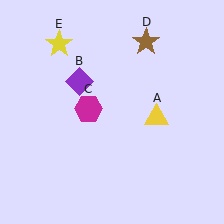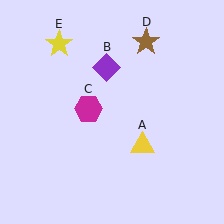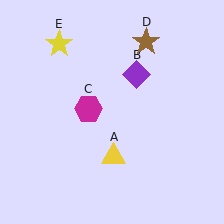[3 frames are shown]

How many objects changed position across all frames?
2 objects changed position: yellow triangle (object A), purple diamond (object B).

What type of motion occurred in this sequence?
The yellow triangle (object A), purple diamond (object B) rotated clockwise around the center of the scene.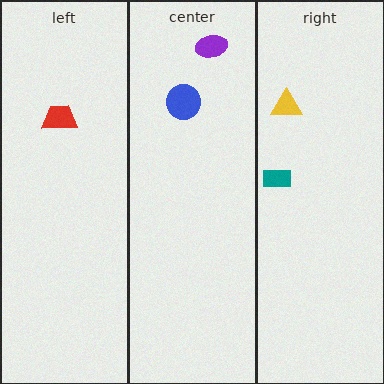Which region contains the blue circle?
The center region.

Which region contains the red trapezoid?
The left region.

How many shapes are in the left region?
1.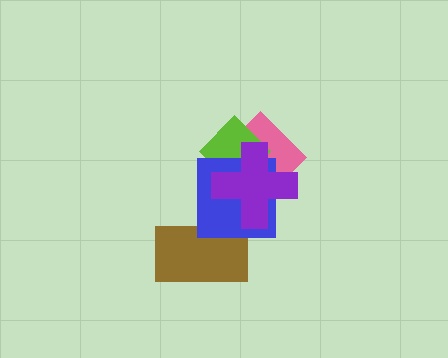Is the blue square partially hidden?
Yes, it is partially covered by another shape.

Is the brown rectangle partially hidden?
Yes, it is partially covered by another shape.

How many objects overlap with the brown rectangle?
1 object overlaps with the brown rectangle.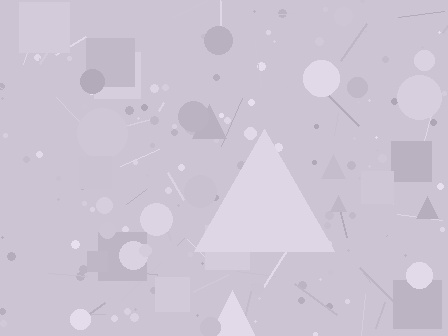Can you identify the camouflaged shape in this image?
The camouflaged shape is a triangle.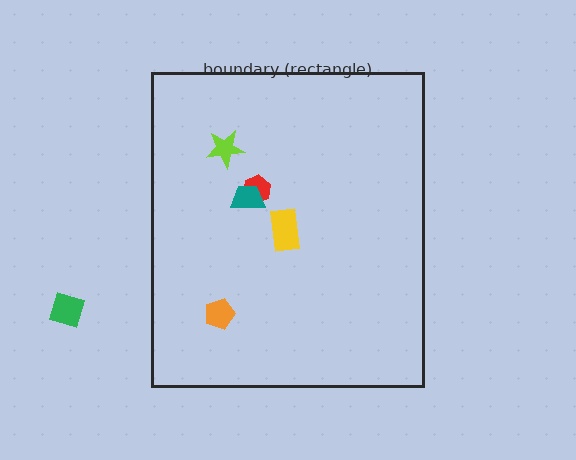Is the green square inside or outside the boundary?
Outside.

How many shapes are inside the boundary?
5 inside, 1 outside.